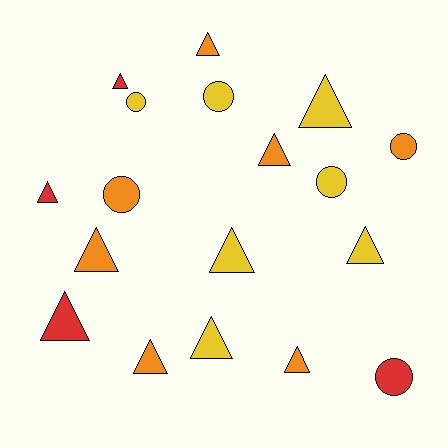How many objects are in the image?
There are 18 objects.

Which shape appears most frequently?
Triangle, with 12 objects.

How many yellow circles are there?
There are 3 yellow circles.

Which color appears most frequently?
Orange, with 7 objects.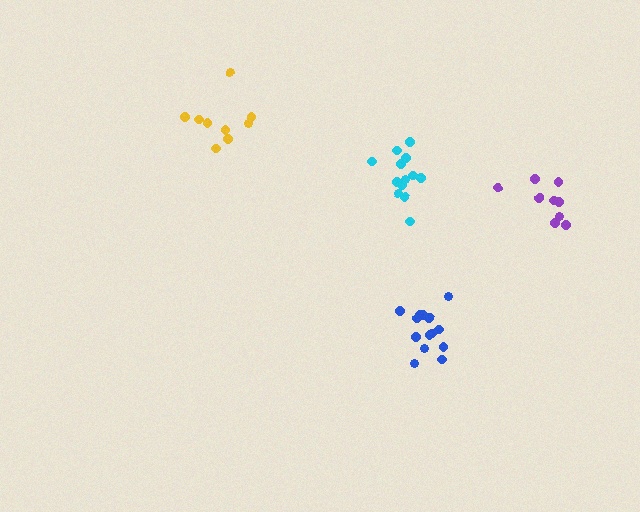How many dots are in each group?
Group 1: 14 dots, Group 2: 13 dots, Group 3: 9 dots, Group 4: 9 dots (45 total).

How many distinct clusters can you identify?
There are 4 distinct clusters.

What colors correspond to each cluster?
The clusters are colored: blue, cyan, purple, yellow.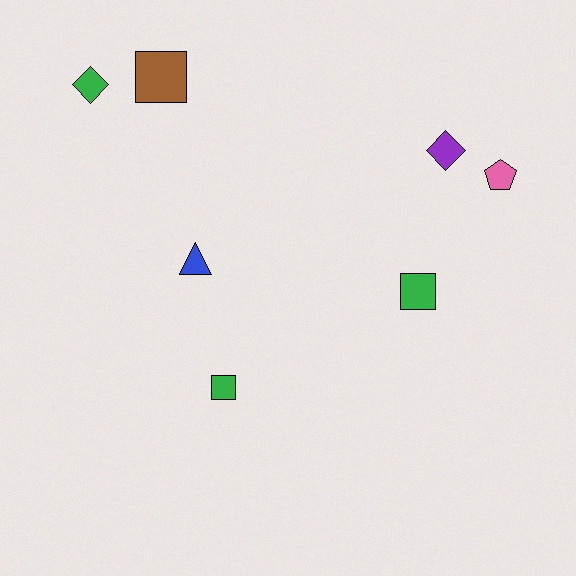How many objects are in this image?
There are 7 objects.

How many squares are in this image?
There are 3 squares.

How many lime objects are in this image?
There are no lime objects.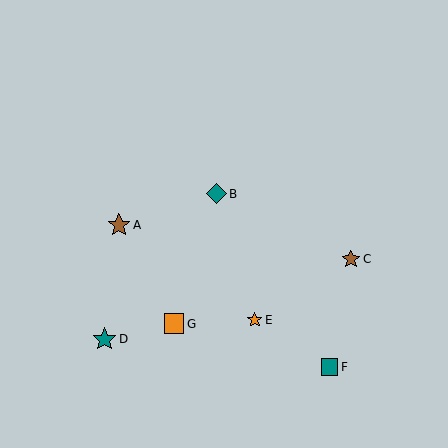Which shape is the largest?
The teal star (labeled D) is the largest.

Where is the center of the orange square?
The center of the orange square is at (174, 324).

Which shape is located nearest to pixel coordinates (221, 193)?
The teal diamond (labeled B) at (216, 194) is nearest to that location.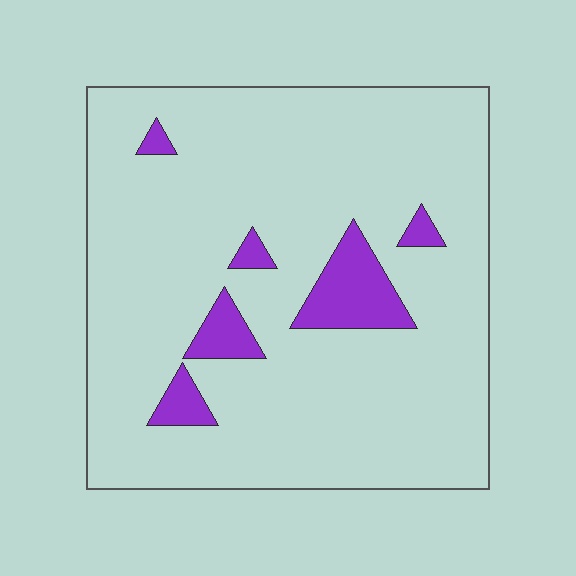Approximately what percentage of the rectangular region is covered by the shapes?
Approximately 10%.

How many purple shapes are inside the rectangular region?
6.